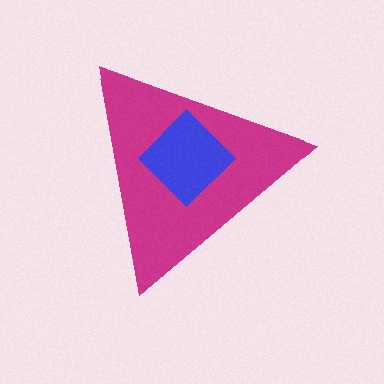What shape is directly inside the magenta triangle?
The blue diamond.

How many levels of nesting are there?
2.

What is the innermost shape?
The blue diamond.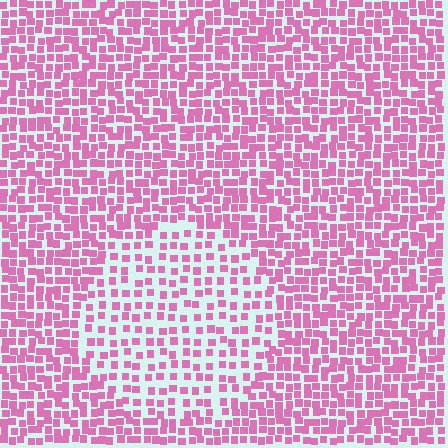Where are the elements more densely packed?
The elements are more densely packed outside the circle boundary.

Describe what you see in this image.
The image contains small pink elements arranged at two different densities. A circle-shaped region is visible where the elements are less densely packed than the surrounding area.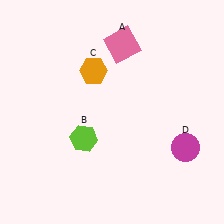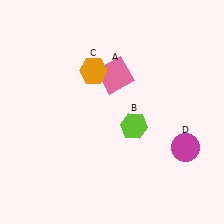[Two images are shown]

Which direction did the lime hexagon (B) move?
The lime hexagon (B) moved right.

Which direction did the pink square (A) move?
The pink square (A) moved down.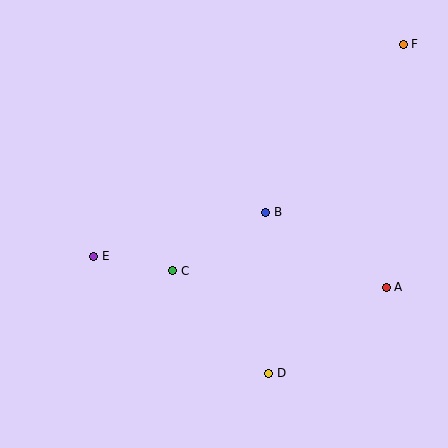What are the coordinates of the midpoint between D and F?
The midpoint between D and F is at (336, 209).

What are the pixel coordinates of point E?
Point E is at (94, 256).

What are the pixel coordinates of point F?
Point F is at (403, 44).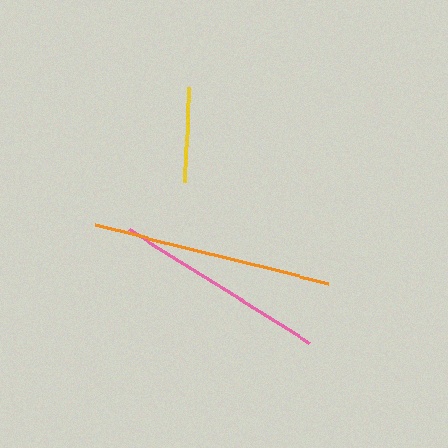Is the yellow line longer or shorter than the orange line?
The orange line is longer than the yellow line.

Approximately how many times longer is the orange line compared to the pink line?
The orange line is approximately 1.1 times the length of the pink line.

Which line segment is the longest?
The orange line is the longest at approximately 240 pixels.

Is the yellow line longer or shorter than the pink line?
The pink line is longer than the yellow line.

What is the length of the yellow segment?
The yellow segment is approximately 94 pixels long.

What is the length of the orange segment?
The orange segment is approximately 240 pixels long.